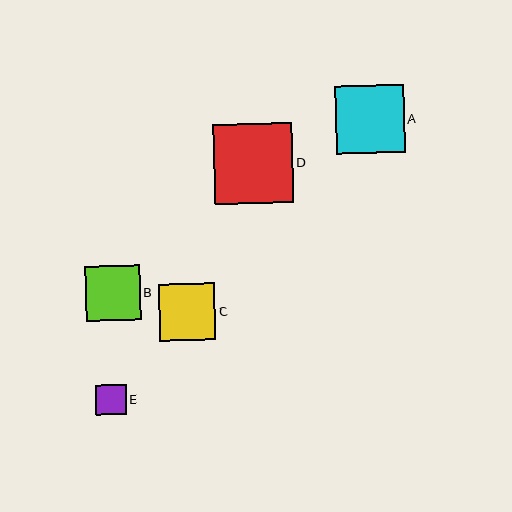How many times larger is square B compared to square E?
Square B is approximately 1.8 times the size of square E.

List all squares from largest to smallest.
From largest to smallest: D, A, C, B, E.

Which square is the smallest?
Square E is the smallest with a size of approximately 31 pixels.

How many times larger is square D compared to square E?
Square D is approximately 2.6 times the size of square E.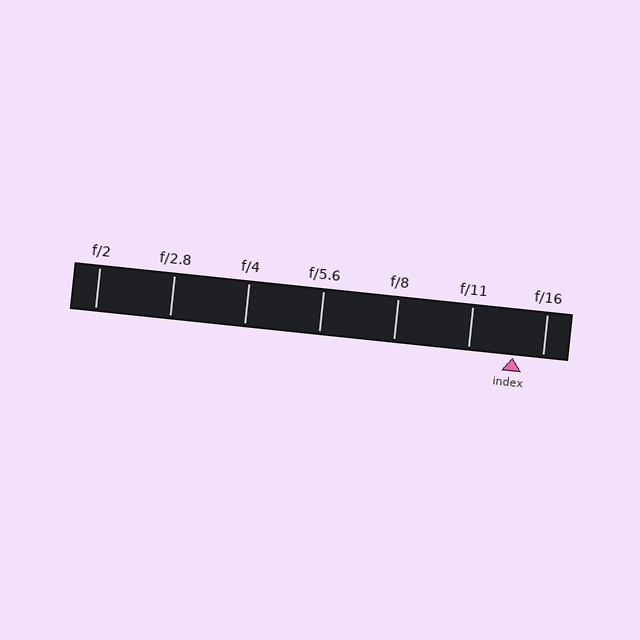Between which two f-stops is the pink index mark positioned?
The index mark is between f/11 and f/16.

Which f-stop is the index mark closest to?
The index mark is closest to f/16.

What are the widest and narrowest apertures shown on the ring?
The widest aperture shown is f/2 and the narrowest is f/16.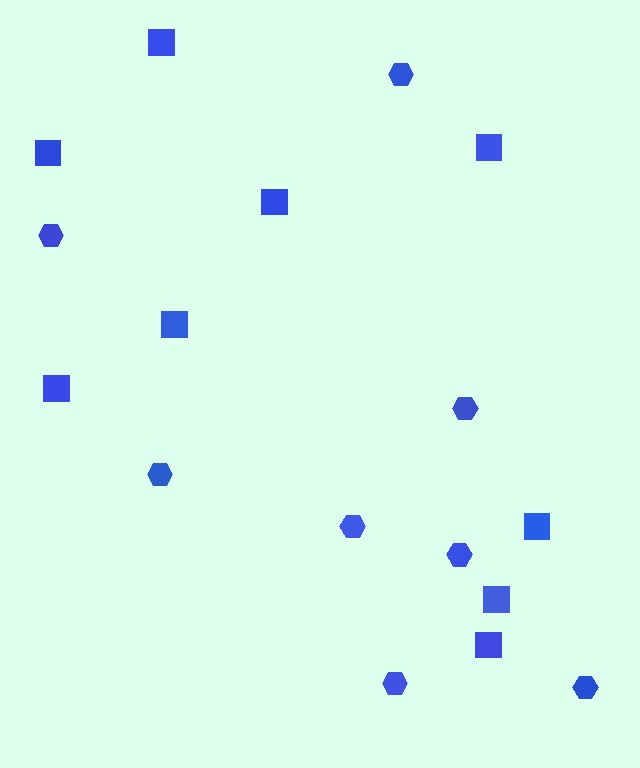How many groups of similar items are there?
There are 2 groups: one group of squares (9) and one group of hexagons (8).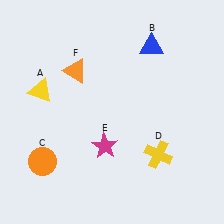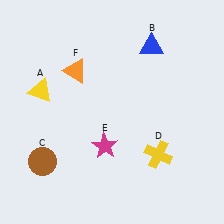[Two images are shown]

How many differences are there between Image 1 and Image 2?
There is 1 difference between the two images.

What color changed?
The circle (C) changed from orange in Image 1 to brown in Image 2.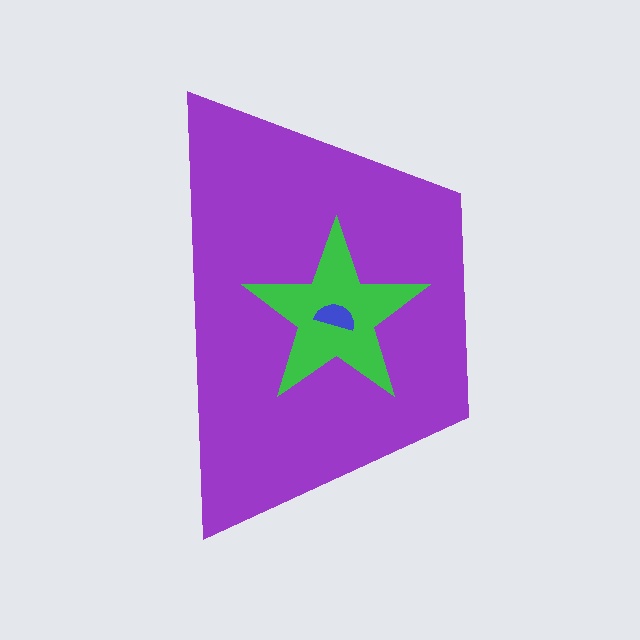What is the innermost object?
The blue semicircle.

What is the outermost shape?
The purple trapezoid.